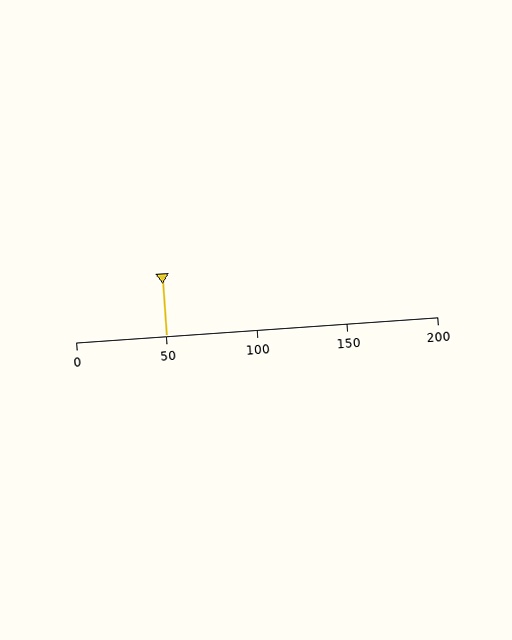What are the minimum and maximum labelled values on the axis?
The axis runs from 0 to 200.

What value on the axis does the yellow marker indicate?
The marker indicates approximately 50.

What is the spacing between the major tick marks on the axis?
The major ticks are spaced 50 apart.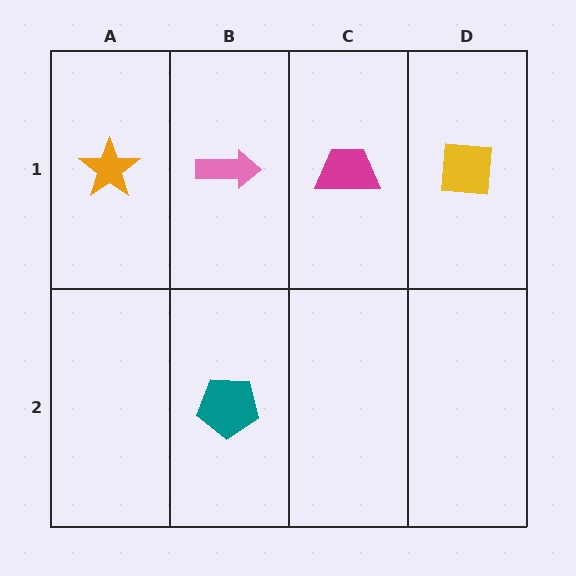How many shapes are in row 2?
1 shape.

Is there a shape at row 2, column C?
No, that cell is empty.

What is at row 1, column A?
An orange star.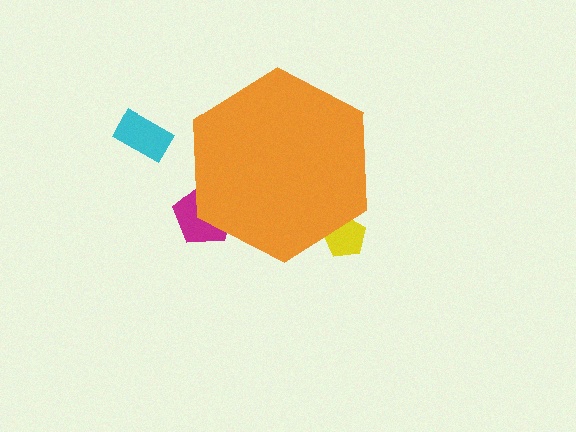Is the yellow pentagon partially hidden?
Yes, the yellow pentagon is partially hidden behind the orange hexagon.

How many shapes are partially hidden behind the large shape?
2 shapes are partially hidden.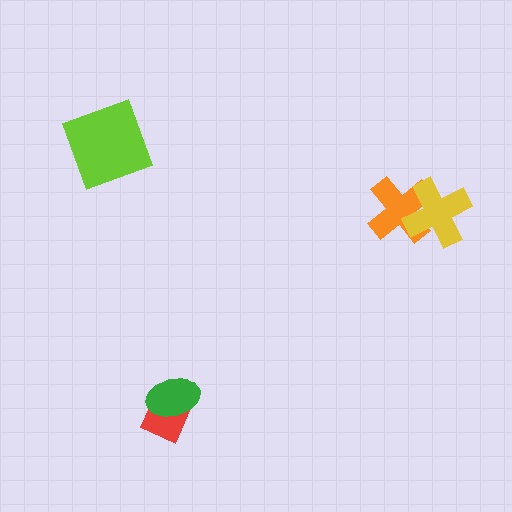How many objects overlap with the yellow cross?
1 object overlaps with the yellow cross.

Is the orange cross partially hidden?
Yes, it is partially covered by another shape.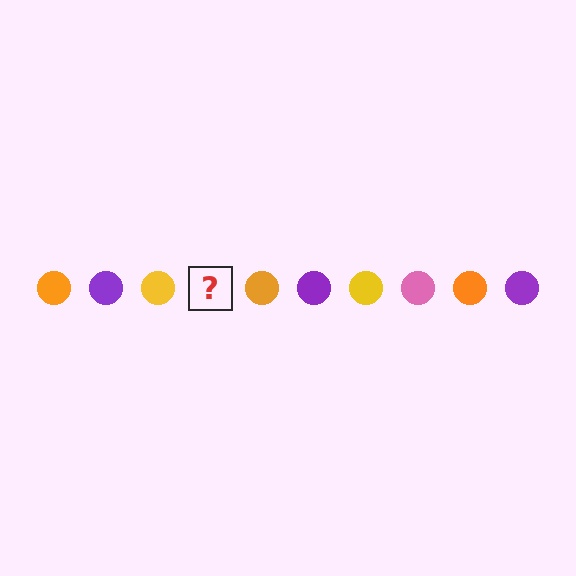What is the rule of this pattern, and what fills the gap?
The rule is that the pattern cycles through orange, purple, yellow, pink circles. The gap should be filled with a pink circle.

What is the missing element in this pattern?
The missing element is a pink circle.